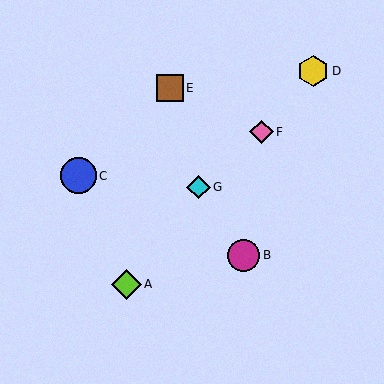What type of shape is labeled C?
Shape C is a blue circle.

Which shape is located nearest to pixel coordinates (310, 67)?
The yellow hexagon (labeled D) at (313, 71) is nearest to that location.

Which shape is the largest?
The blue circle (labeled C) is the largest.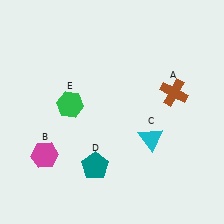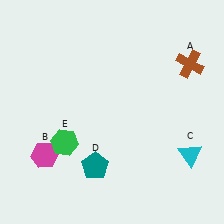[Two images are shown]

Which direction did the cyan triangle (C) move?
The cyan triangle (C) moved right.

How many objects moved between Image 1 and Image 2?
3 objects moved between the two images.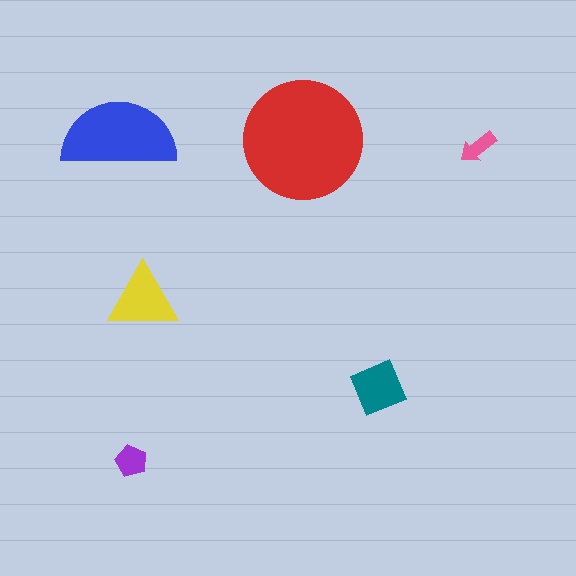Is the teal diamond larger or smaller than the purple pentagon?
Larger.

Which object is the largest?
The red circle.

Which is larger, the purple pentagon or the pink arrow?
The purple pentagon.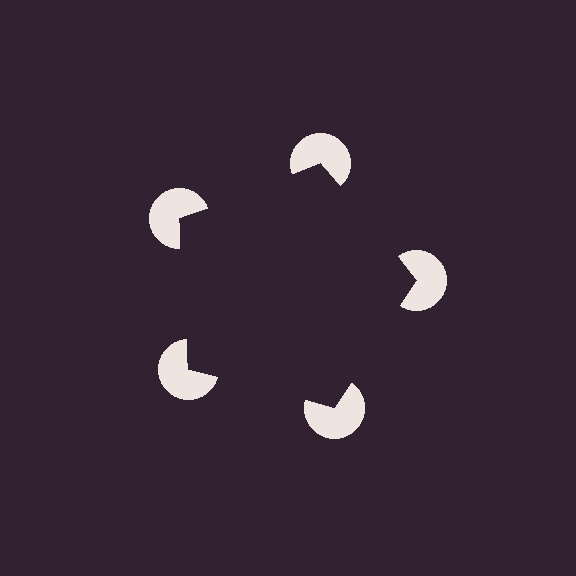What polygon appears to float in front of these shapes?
An illusory pentagon — its edges are inferred from the aligned wedge cuts in the pac-man discs, not physically drawn.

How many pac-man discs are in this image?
There are 5 — one at each vertex of the illusory pentagon.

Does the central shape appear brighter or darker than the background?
It typically appears slightly darker than the background, even though no actual brightness change is drawn.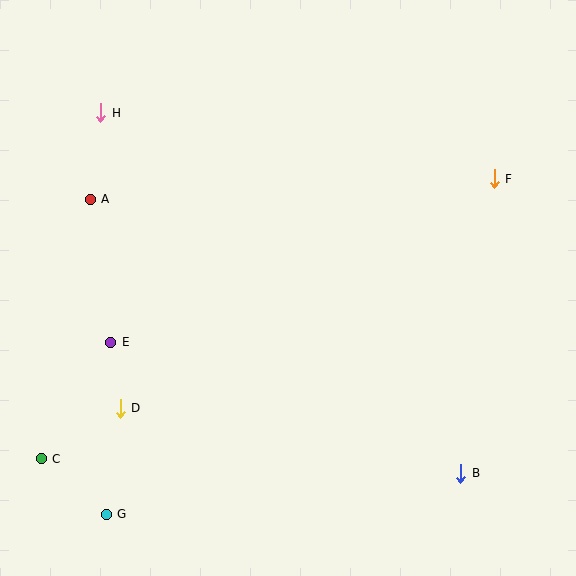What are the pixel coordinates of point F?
Point F is at (494, 179).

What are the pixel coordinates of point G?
Point G is at (106, 514).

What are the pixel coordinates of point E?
Point E is at (110, 342).